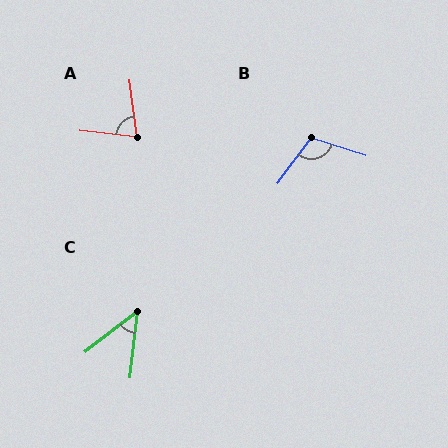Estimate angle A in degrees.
Approximately 75 degrees.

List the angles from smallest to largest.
C (46°), A (75°), B (109°).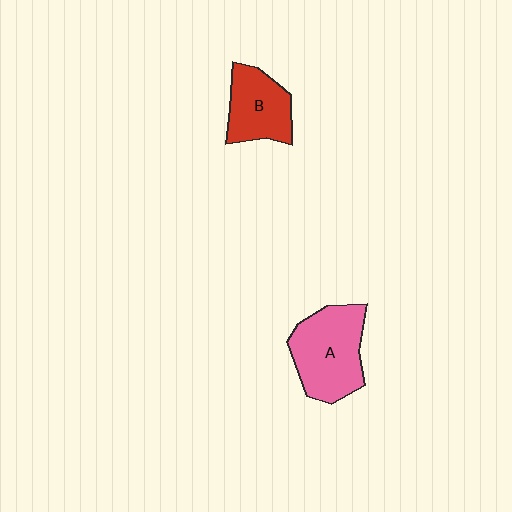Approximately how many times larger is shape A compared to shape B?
Approximately 1.4 times.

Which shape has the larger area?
Shape A (pink).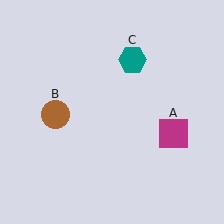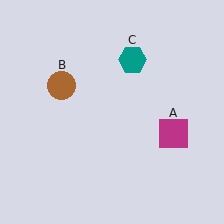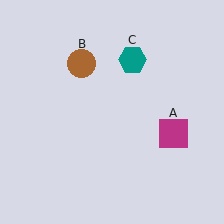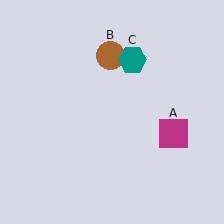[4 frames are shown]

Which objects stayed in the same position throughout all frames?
Magenta square (object A) and teal hexagon (object C) remained stationary.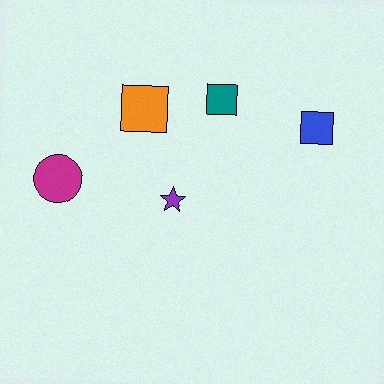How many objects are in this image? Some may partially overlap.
There are 5 objects.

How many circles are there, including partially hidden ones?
There is 1 circle.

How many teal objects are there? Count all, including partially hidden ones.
There is 1 teal object.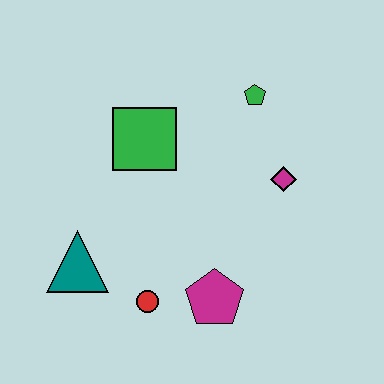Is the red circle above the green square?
No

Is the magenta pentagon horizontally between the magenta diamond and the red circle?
Yes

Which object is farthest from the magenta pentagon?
The green pentagon is farthest from the magenta pentagon.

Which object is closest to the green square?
The green pentagon is closest to the green square.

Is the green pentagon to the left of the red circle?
No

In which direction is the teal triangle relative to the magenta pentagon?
The teal triangle is to the left of the magenta pentagon.